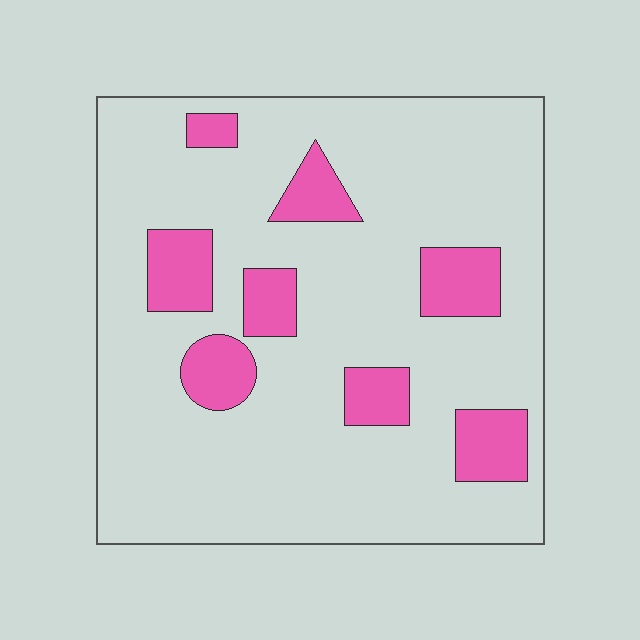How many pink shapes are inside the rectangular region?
8.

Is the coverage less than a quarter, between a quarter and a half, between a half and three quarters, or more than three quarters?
Less than a quarter.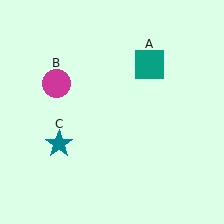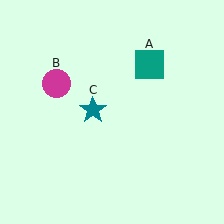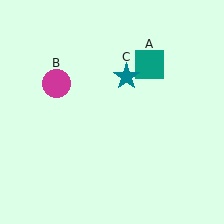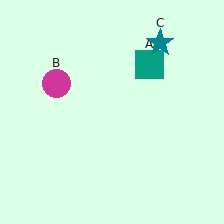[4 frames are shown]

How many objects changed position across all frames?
1 object changed position: teal star (object C).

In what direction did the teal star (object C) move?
The teal star (object C) moved up and to the right.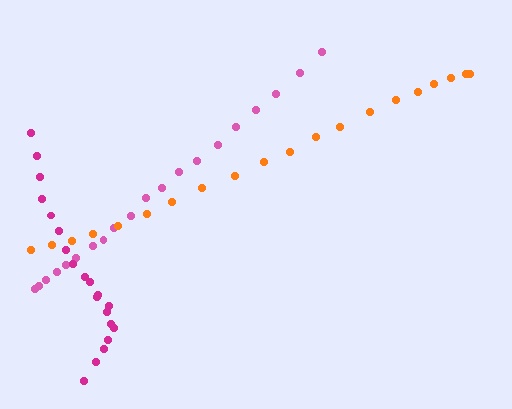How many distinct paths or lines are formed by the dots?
There are 3 distinct paths.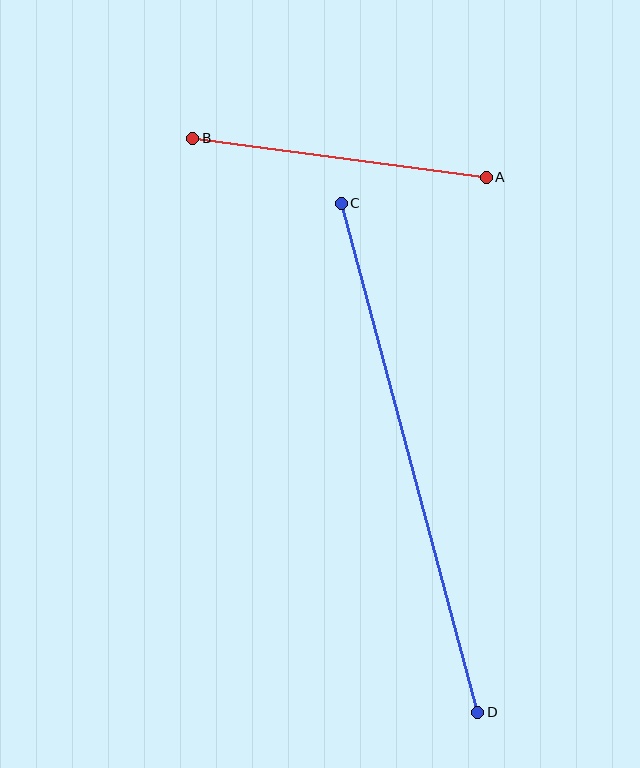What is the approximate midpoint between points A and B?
The midpoint is at approximately (340, 158) pixels.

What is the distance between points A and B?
The distance is approximately 296 pixels.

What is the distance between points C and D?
The distance is approximately 527 pixels.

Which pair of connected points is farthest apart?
Points C and D are farthest apart.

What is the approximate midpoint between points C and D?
The midpoint is at approximately (410, 458) pixels.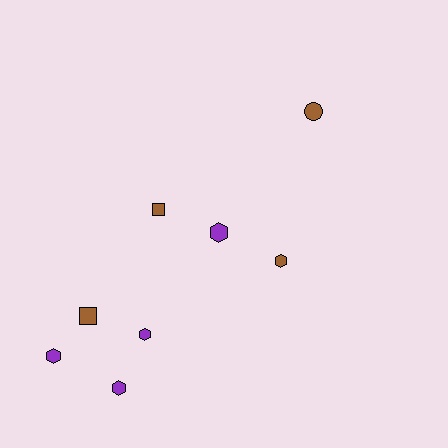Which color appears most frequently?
Purple, with 4 objects.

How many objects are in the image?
There are 8 objects.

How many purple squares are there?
There are no purple squares.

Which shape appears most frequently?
Hexagon, with 5 objects.